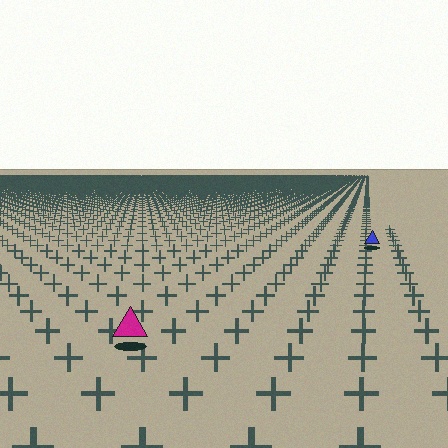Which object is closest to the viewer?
The magenta triangle is closest. The texture marks near it are larger and more spread out.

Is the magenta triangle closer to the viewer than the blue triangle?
Yes. The magenta triangle is closer — you can tell from the texture gradient: the ground texture is coarser near it.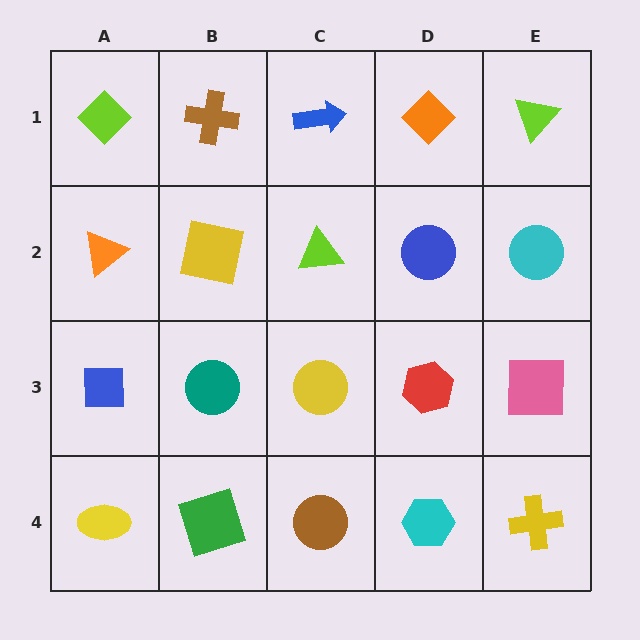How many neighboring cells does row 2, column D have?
4.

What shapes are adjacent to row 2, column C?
A blue arrow (row 1, column C), a yellow circle (row 3, column C), a yellow square (row 2, column B), a blue circle (row 2, column D).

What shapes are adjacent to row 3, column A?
An orange triangle (row 2, column A), a yellow ellipse (row 4, column A), a teal circle (row 3, column B).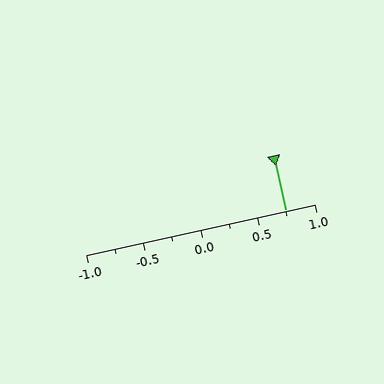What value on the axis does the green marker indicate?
The marker indicates approximately 0.75.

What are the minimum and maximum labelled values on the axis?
The axis runs from -1.0 to 1.0.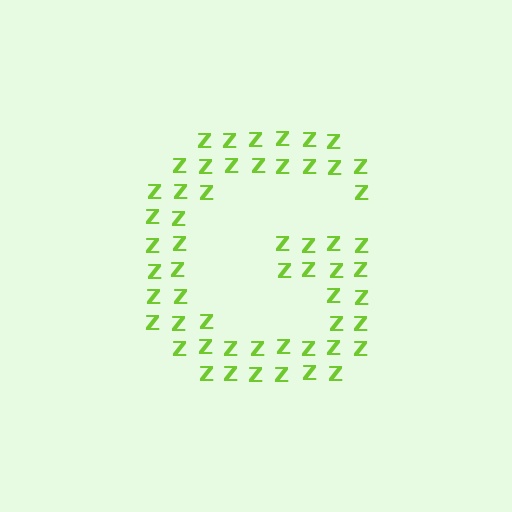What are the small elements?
The small elements are letter Z's.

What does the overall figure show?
The overall figure shows the letter G.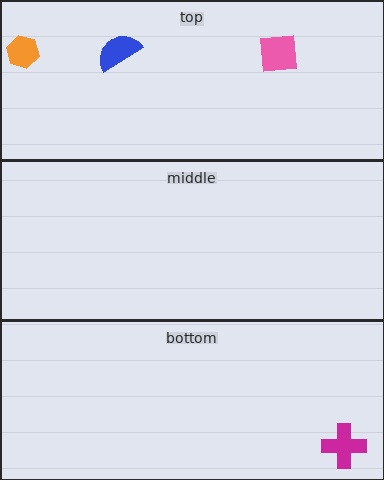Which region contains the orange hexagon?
The top region.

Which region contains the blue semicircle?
The top region.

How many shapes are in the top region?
3.